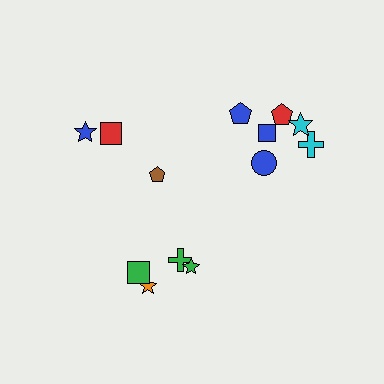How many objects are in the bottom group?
There are 4 objects.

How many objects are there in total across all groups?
There are 13 objects.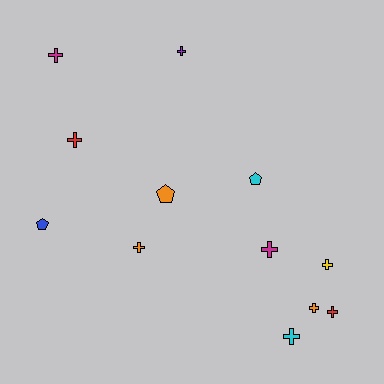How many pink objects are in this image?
There are no pink objects.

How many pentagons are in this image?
There are 3 pentagons.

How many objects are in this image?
There are 12 objects.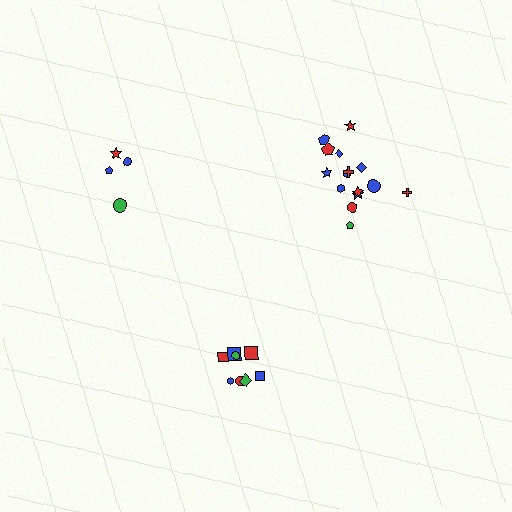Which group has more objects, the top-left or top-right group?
The top-right group.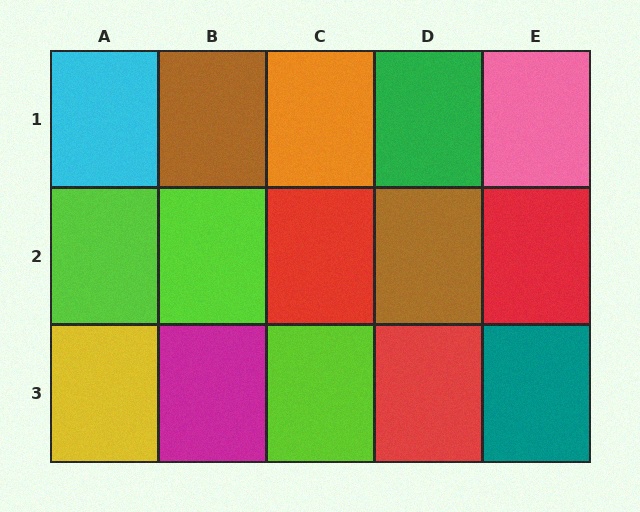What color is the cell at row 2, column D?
Brown.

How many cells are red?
3 cells are red.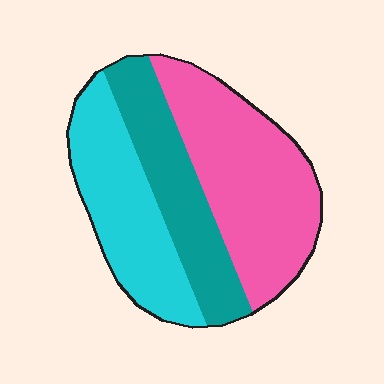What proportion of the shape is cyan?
Cyan covers around 30% of the shape.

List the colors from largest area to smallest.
From largest to smallest: pink, cyan, teal.